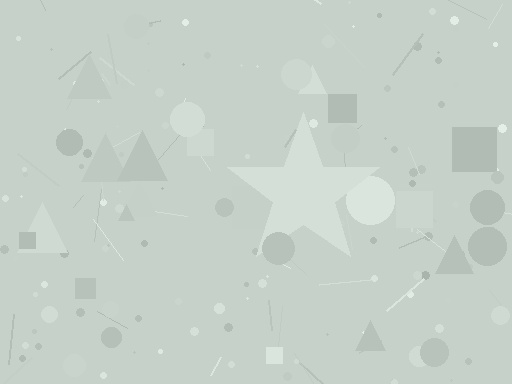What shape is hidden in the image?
A star is hidden in the image.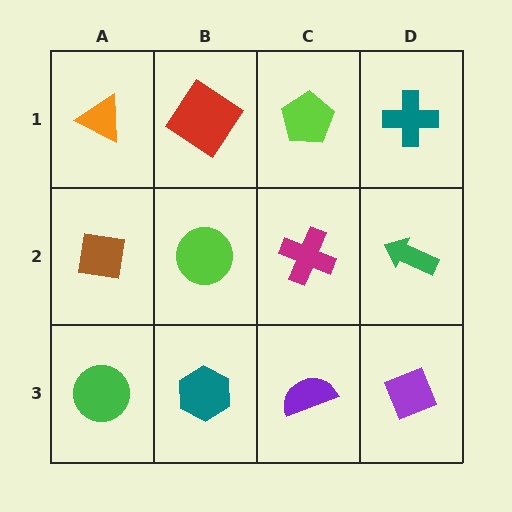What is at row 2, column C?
A magenta cross.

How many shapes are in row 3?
4 shapes.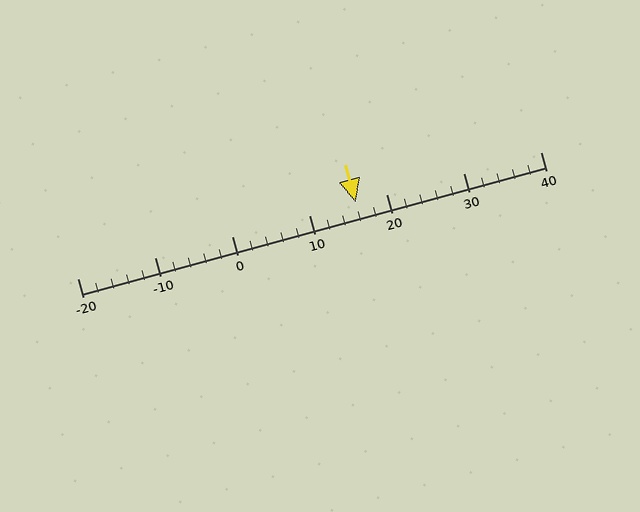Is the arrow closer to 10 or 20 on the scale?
The arrow is closer to 20.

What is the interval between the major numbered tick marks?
The major tick marks are spaced 10 units apart.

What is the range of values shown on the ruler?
The ruler shows values from -20 to 40.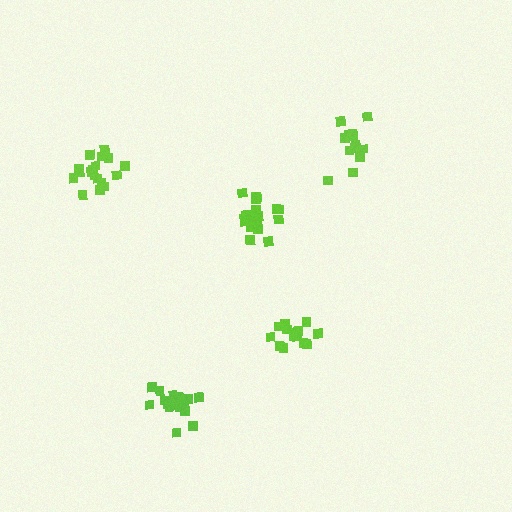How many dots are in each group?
Group 1: 15 dots, Group 2: 18 dots, Group 3: 17 dots, Group 4: 19 dots, Group 5: 14 dots (83 total).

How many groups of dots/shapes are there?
There are 5 groups.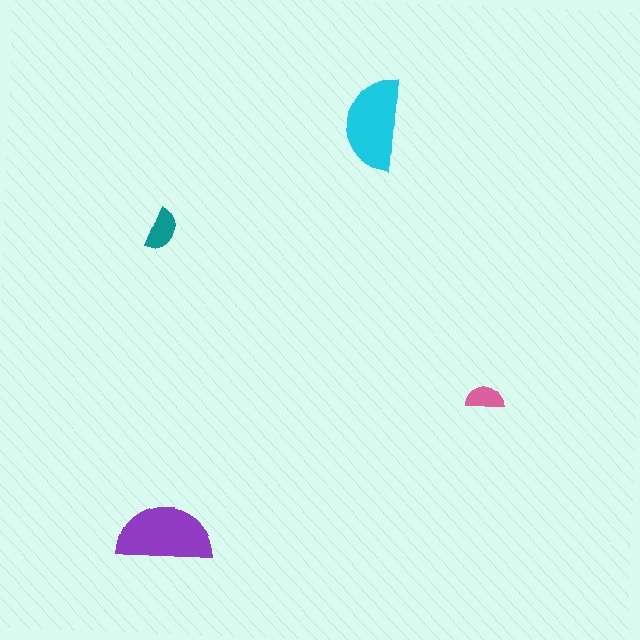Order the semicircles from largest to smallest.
the purple one, the cyan one, the teal one, the pink one.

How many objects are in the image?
There are 4 objects in the image.